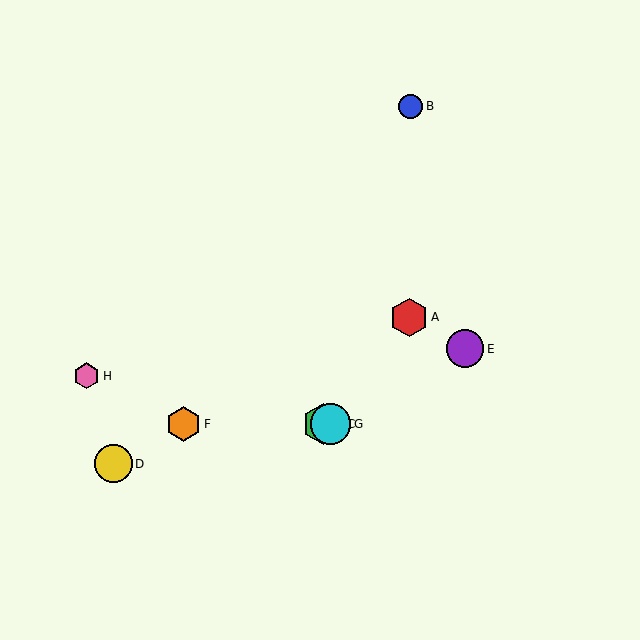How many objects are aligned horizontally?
3 objects (C, F, G) are aligned horizontally.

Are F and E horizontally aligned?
No, F is at y≈424 and E is at y≈349.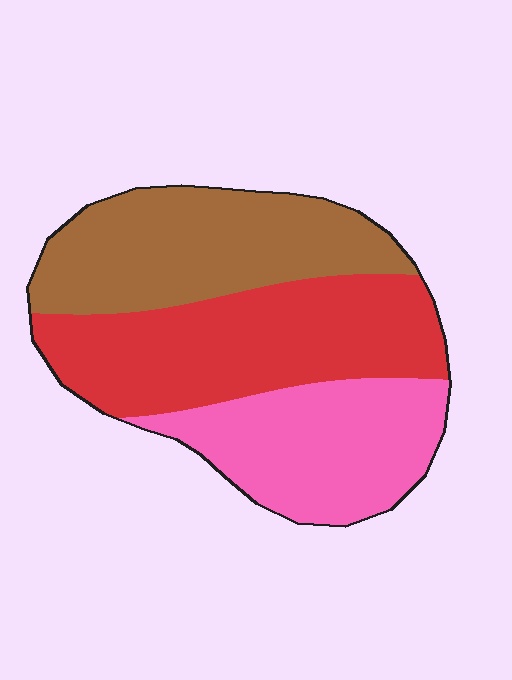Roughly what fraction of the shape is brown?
Brown takes up about one third (1/3) of the shape.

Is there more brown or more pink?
Brown.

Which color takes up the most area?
Red, at roughly 40%.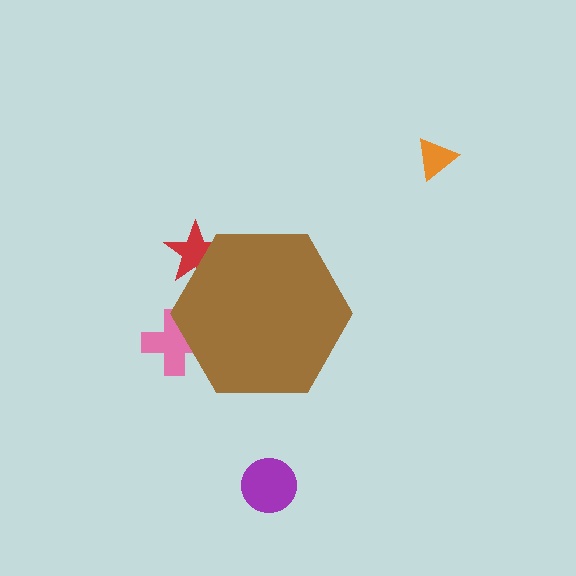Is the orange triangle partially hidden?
No, the orange triangle is fully visible.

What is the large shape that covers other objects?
A brown hexagon.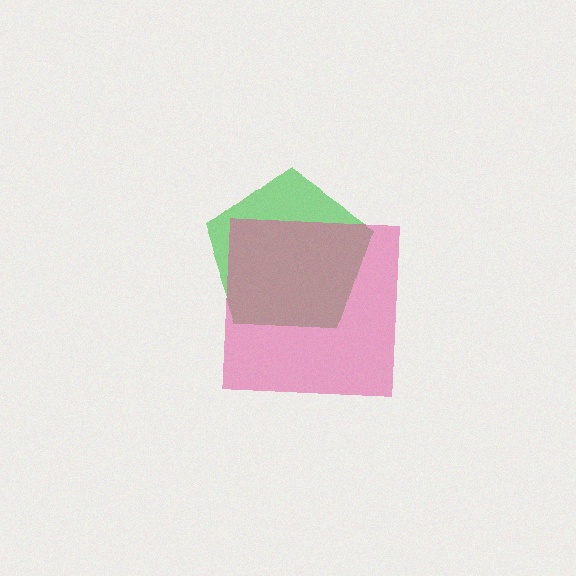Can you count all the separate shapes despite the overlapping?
Yes, there are 2 separate shapes.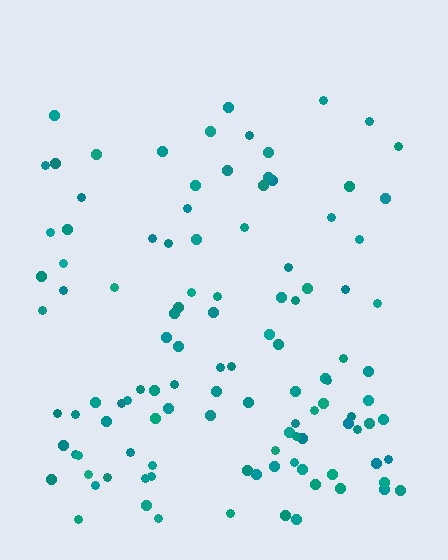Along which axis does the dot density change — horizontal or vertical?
Vertical.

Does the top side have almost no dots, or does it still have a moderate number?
Still a moderate number, just noticeably fewer than the bottom.